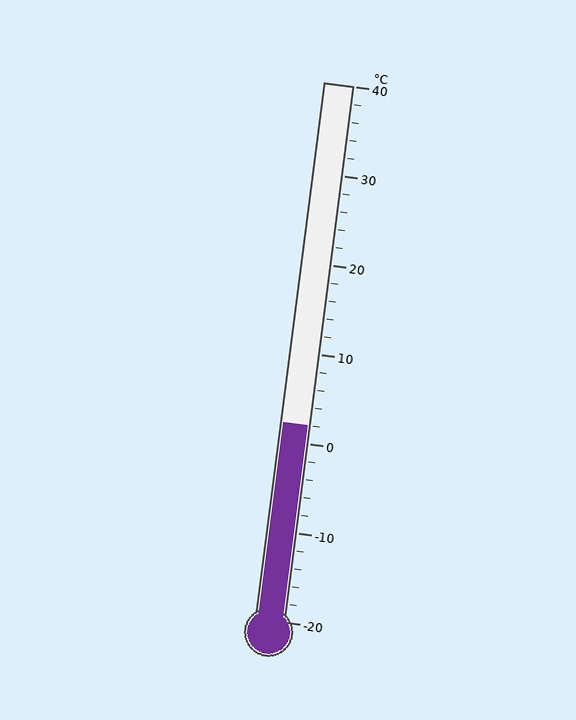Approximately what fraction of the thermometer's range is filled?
The thermometer is filled to approximately 35% of its range.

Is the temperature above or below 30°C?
The temperature is below 30°C.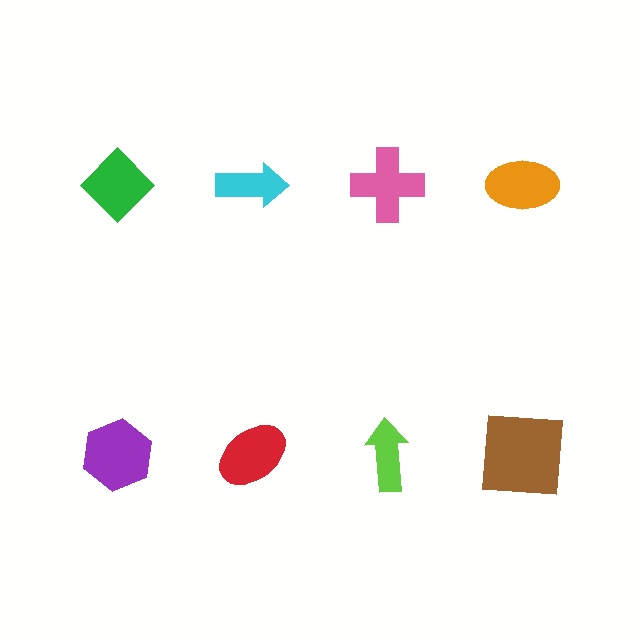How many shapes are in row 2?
4 shapes.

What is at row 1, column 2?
A cyan arrow.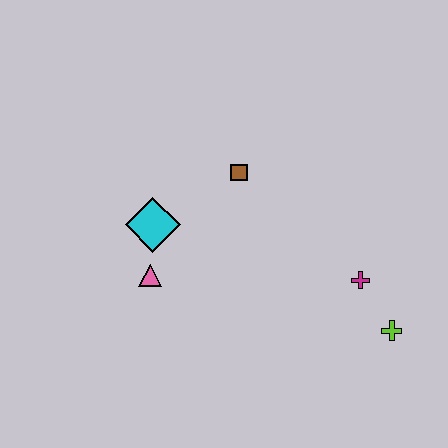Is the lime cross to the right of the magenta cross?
Yes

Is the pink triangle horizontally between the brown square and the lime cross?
No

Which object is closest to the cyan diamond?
The pink triangle is closest to the cyan diamond.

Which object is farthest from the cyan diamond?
The lime cross is farthest from the cyan diamond.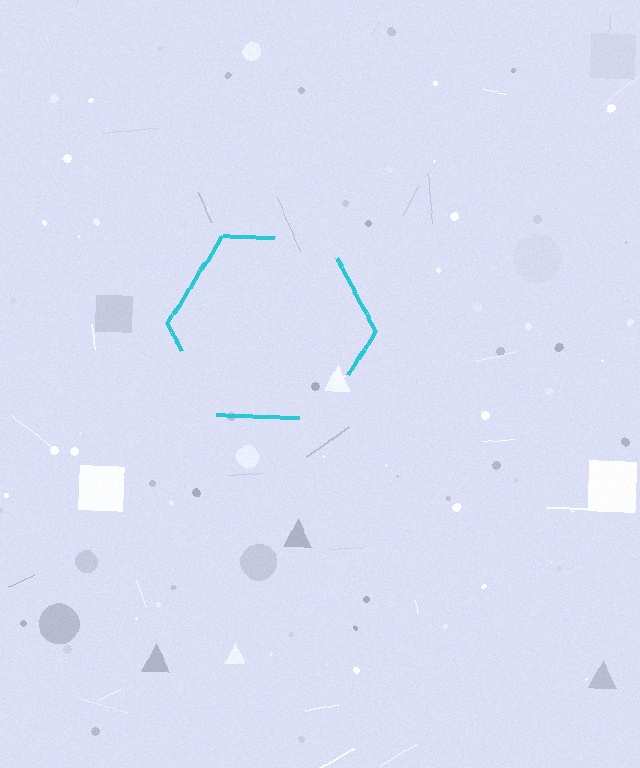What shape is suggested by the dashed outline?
The dashed outline suggests a hexagon.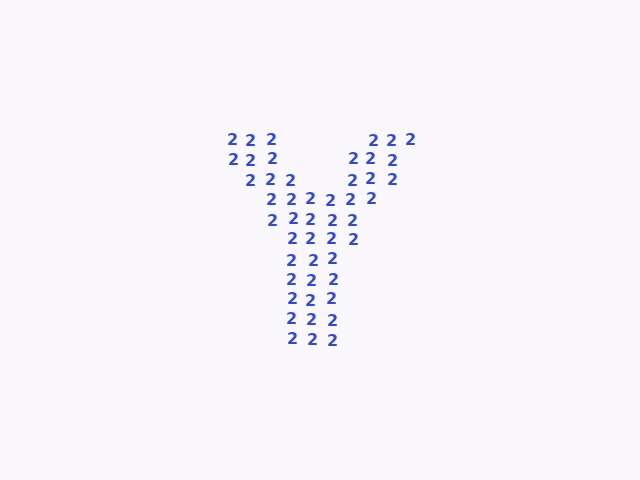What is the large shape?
The large shape is the letter Y.